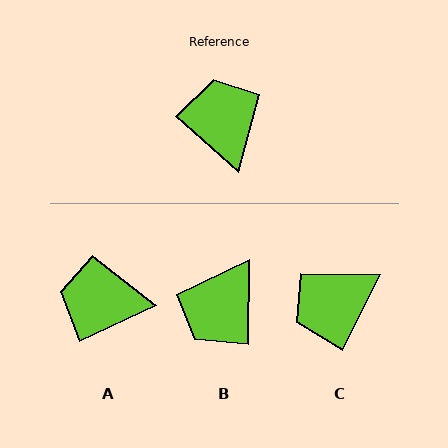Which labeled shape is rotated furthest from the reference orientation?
B, about 130 degrees away.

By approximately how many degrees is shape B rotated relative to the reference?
Approximately 130 degrees counter-clockwise.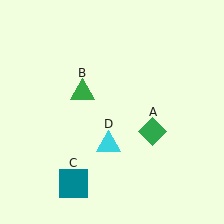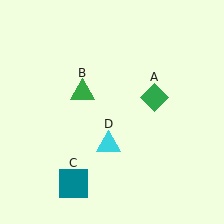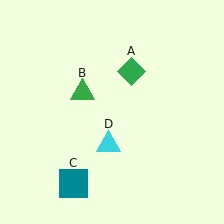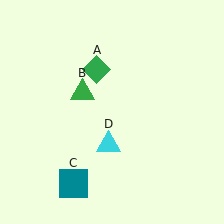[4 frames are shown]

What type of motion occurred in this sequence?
The green diamond (object A) rotated counterclockwise around the center of the scene.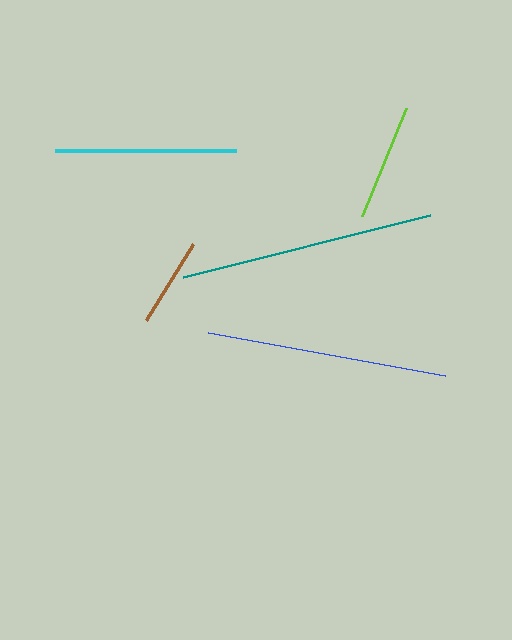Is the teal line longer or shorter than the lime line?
The teal line is longer than the lime line.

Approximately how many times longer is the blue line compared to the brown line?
The blue line is approximately 2.7 times the length of the brown line.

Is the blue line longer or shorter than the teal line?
The teal line is longer than the blue line.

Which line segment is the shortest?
The brown line is the shortest at approximately 89 pixels.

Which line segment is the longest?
The teal line is the longest at approximately 255 pixels.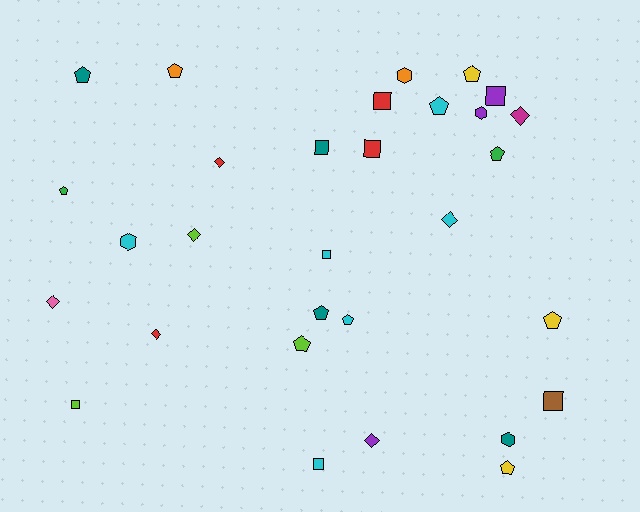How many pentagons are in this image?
There are 11 pentagons.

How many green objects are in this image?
There are 2 green objects.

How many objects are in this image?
There are 30 objects.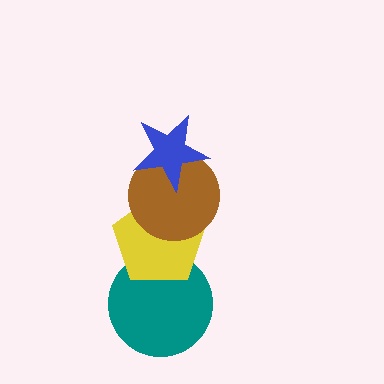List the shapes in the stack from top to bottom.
From top to bottom: the blue star, the brown circle, the yellow pentagon, the teal circle.